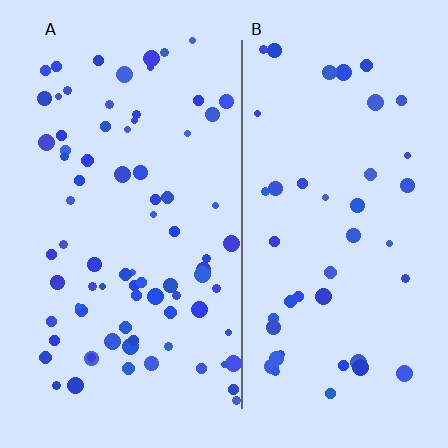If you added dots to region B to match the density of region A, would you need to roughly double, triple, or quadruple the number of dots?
Approximately double.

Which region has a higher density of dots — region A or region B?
A (the left).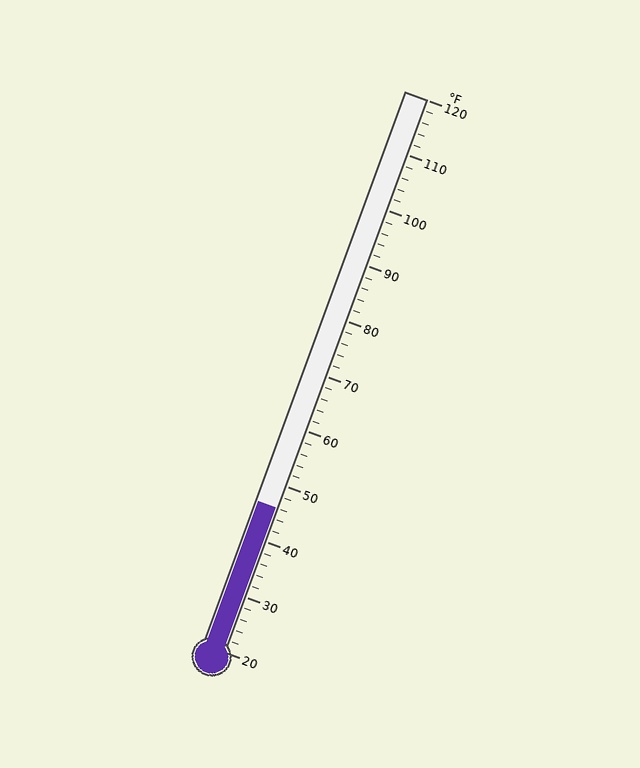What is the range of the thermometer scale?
The thermometer scale ranges from 20°F to 120°F.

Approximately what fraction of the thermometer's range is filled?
The thermometer is filled to approximately 25% of its range.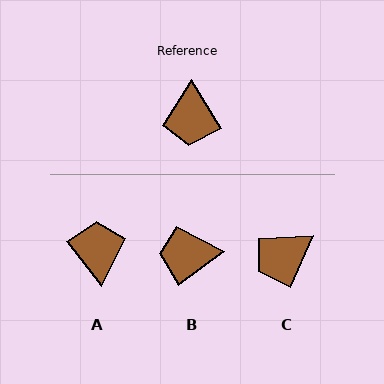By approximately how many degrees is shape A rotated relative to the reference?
Approximately 174 degrees clockwise.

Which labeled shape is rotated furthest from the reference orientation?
A, about 174 degrees away.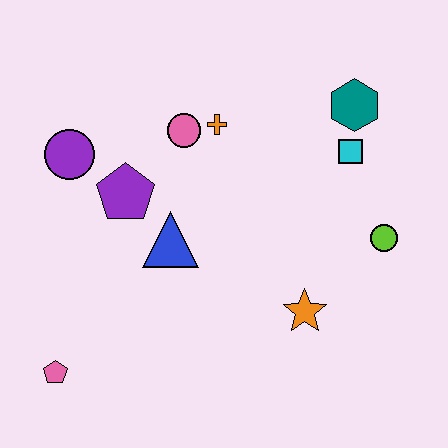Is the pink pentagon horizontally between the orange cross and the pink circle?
No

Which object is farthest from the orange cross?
The pink pentagon is farthest from the orange cross.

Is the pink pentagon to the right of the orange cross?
No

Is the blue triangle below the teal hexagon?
Yes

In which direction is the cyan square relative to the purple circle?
The cyan square is to the right of the purple circle.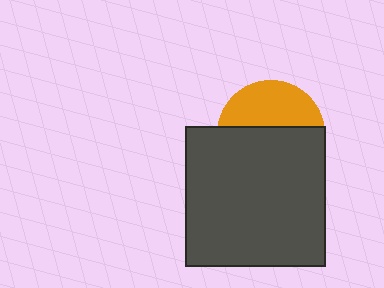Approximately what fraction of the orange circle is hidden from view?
Roughly 60% of the orange circle is hidden behind the dark gray square.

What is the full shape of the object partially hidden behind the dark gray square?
The partially hidden object is an orange circle.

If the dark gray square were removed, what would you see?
You would see the complete orange circle.